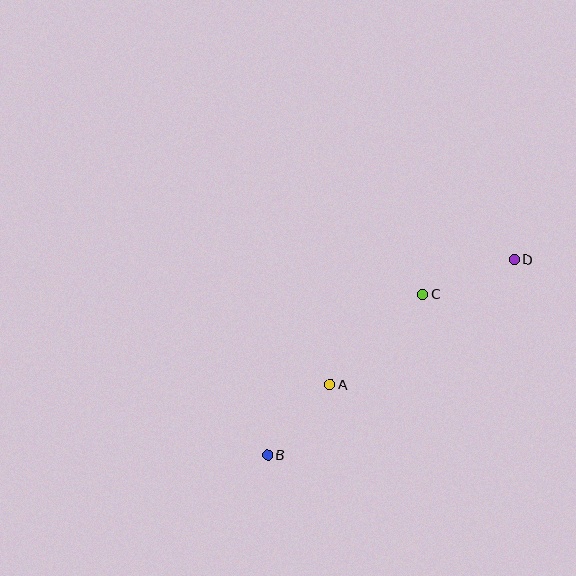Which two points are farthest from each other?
Points B and D are farthest from each other.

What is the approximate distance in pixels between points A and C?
The distance between A and C is approximately 130 pixels.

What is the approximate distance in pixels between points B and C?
The distance between B and C is approximately 224 pixels.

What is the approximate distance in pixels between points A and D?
The distance between A and D is approximately 223 pixels.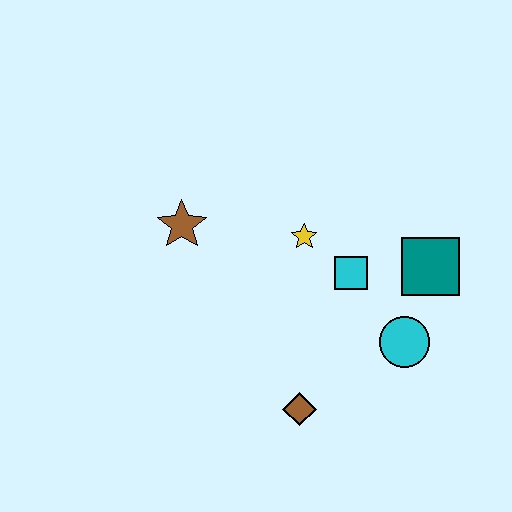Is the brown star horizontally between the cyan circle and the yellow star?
No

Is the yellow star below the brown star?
Yes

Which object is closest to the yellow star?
The cyan square is closest to the yellow star.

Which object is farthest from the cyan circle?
The brown star is farthest from the cyan circle.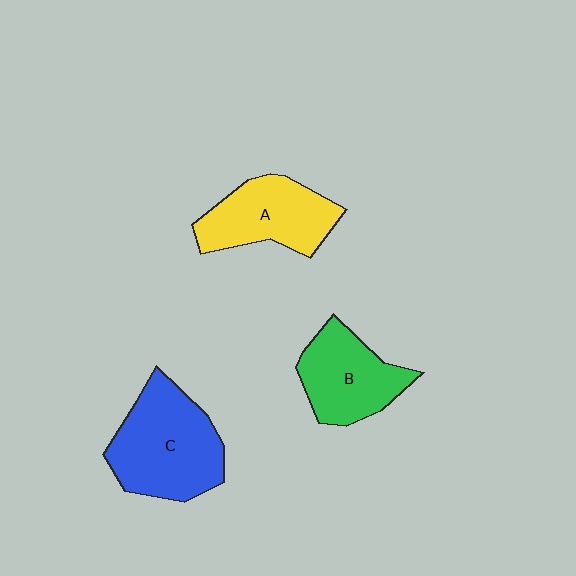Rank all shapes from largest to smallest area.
From largest to smallest: C (blue), A (yellow), B (green).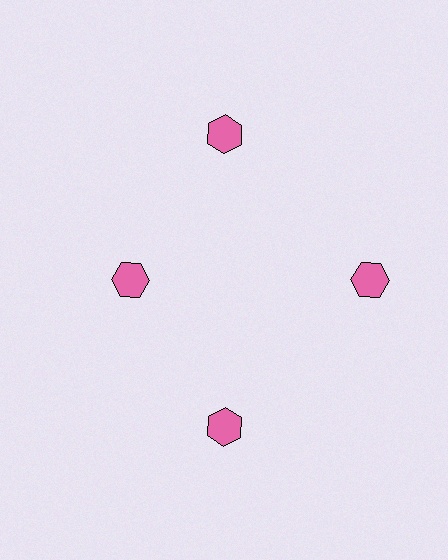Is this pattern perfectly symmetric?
No. The 4 pink hexagons are arranged in a ring, but one element near the 9 o'clock position is pulled inward toward the center, breaking the 4-fold rotational symmetry.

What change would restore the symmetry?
The symmetry would be restored by moving it outward, back onto the ring so that all 4 hexagons sit at equal angles and equal distance from the center.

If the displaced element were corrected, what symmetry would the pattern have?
It would have 4-fold rotational symmetry — the pattern would map onto itself every 90 degrees.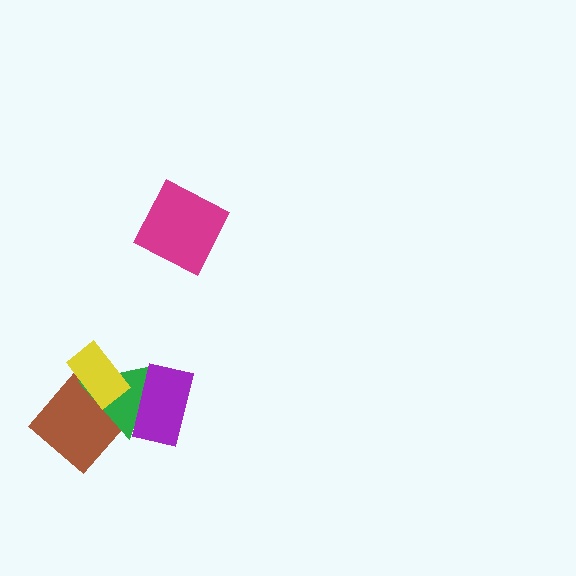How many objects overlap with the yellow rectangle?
2 objects overlap with the yellow rectangle.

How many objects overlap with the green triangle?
3 objects overlap with the green triangle.